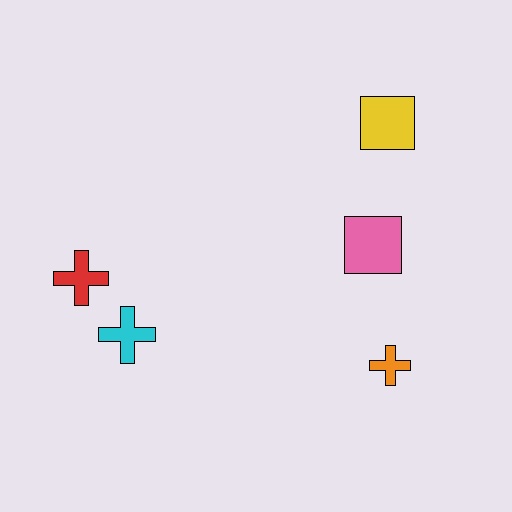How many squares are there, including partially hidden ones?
There are 2 squares.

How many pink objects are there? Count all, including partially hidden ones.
There is 1 pink object.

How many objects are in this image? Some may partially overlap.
There are 5 objects.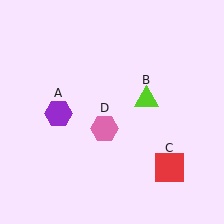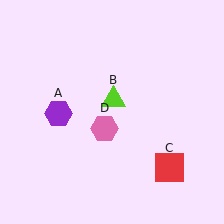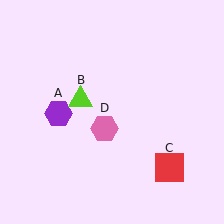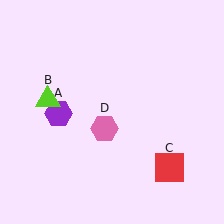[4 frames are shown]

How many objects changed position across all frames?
1 object changed position: lime triangle (object B).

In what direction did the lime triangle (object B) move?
The lime triangle (object B) moved left.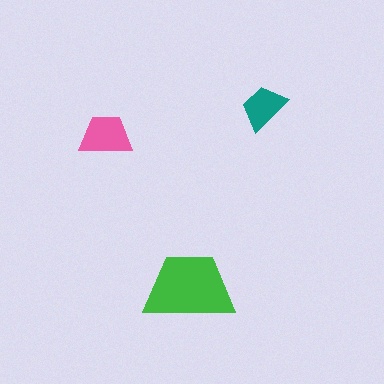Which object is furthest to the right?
The teal trapezoid is rightmost.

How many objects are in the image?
There are 3 objects in the image.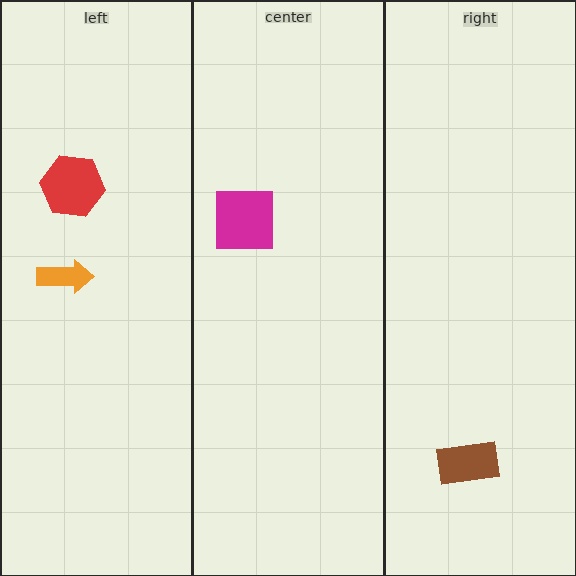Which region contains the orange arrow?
The left region.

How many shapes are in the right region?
1.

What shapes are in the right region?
The brown rectangle.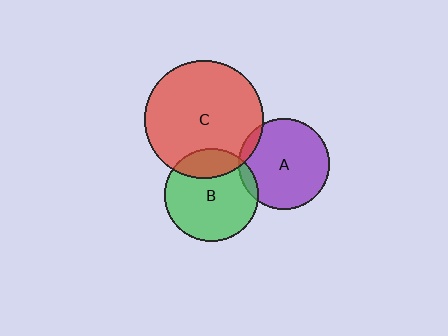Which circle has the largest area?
Circle C (red).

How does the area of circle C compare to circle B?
Approximately 1.6 times.